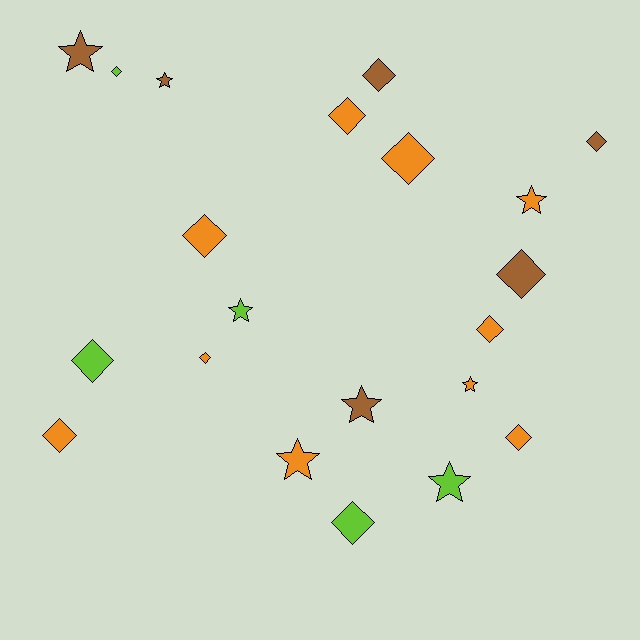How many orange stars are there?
There are 3 orange stars.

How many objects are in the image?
There are 21 objects.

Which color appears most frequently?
Orange, with 10 objects.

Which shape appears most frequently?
Diamond, with 13 objects.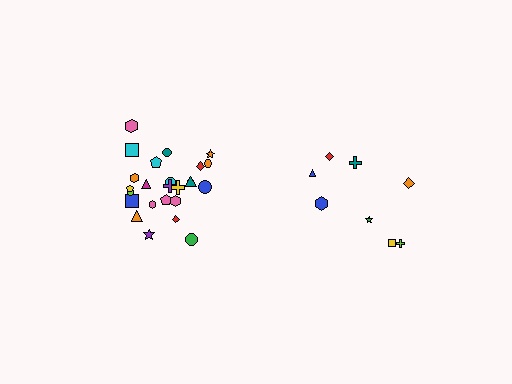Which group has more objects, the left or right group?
The left group.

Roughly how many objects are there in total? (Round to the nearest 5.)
Roughly 35 objects in total.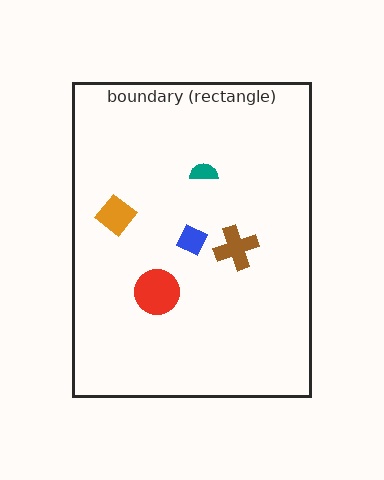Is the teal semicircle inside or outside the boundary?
Inside.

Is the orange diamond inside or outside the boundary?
Inside.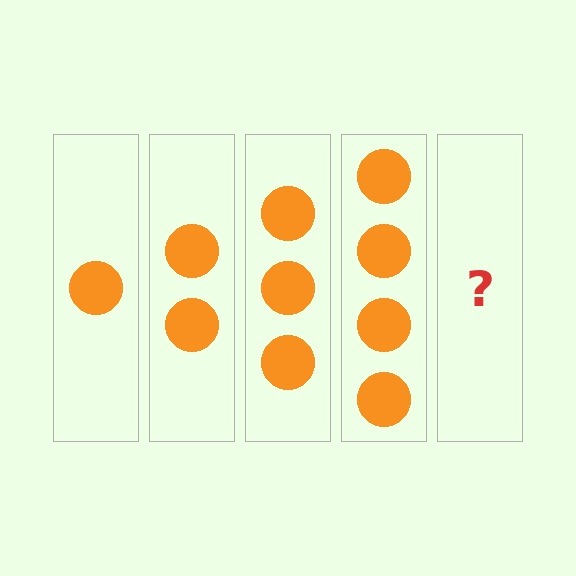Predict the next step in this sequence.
The next step is 5 circles.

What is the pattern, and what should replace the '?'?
The pattern is that each step adds one more circle. The '?' should be 5 circles.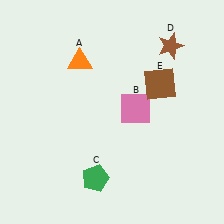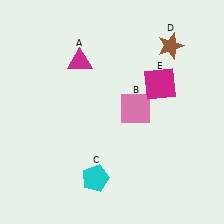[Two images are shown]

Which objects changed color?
A changed from orange to magenta. C changed from green to cyan. E changed from brown to magenta.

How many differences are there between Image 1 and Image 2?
There are 3 differences between the two images.